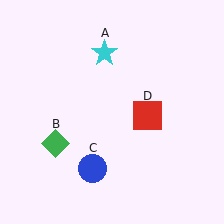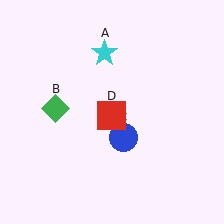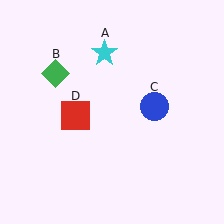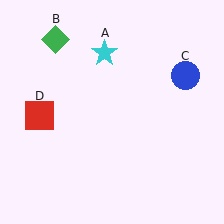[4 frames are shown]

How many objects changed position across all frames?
3 objects changed position: green diamond (object B), blue circle (object C), red square (object D).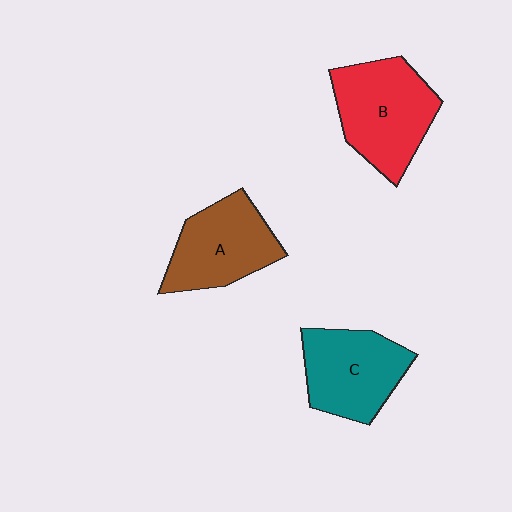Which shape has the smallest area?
Shape A (brown).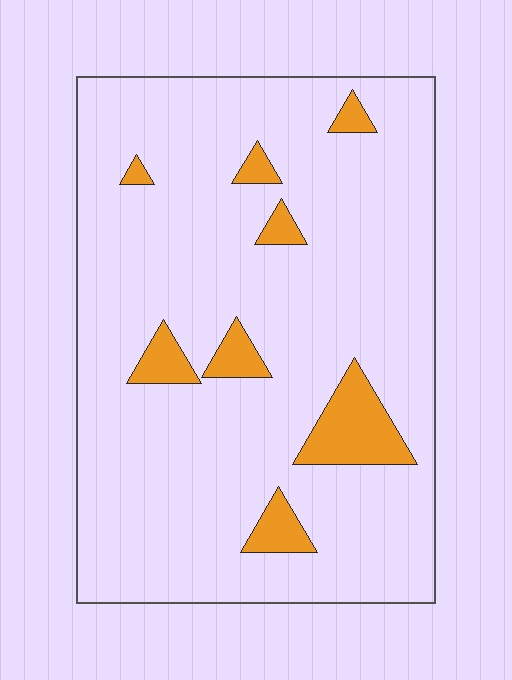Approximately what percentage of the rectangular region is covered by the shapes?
Approximately 10%.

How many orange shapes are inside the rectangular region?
8.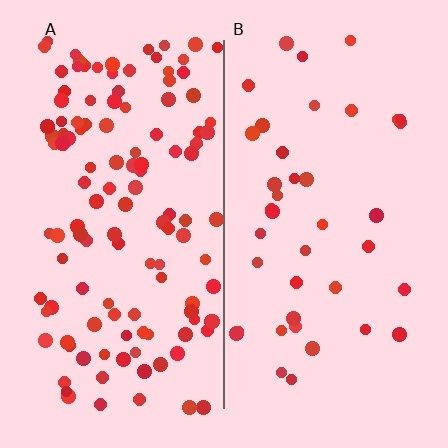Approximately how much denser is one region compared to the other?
Approximately 3.1× — region A over region B.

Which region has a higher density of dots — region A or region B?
A (the left).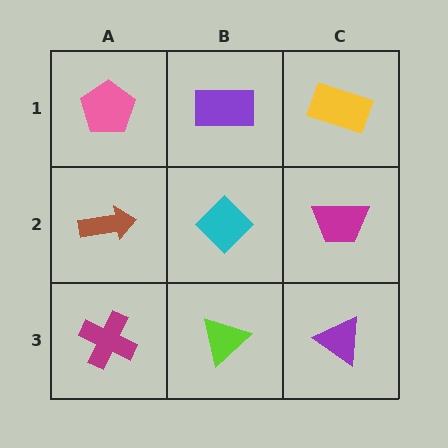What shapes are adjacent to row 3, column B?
A cyan diamond (row 2, column B), a magenta cross (row 3, column A), a purple triangle (row 3, column C).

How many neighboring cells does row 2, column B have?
4.